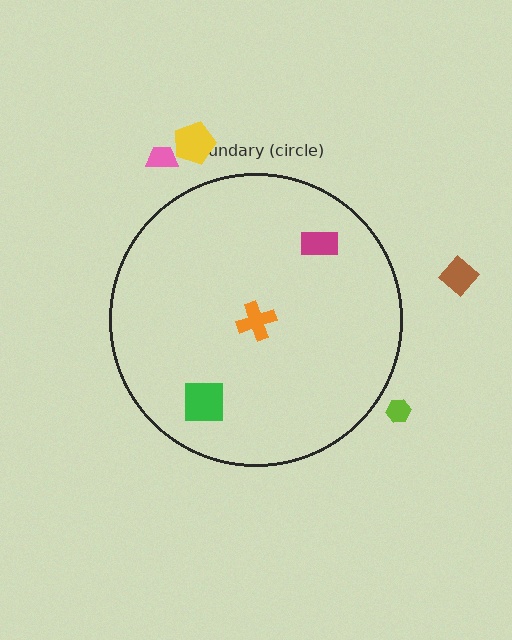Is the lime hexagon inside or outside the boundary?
Outside.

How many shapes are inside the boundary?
3 inside, 4 outside.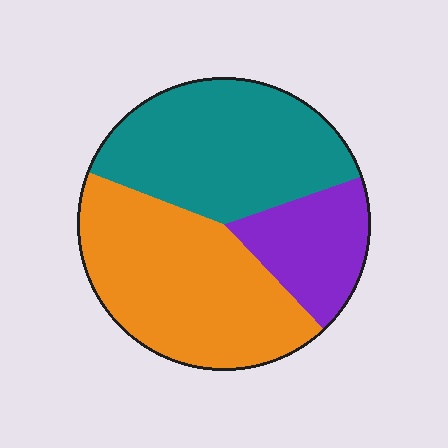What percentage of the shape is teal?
Teal takes up about two fifths (2/5) of the shape.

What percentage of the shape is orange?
Orange takes up about two fifths (2/5) of the shape.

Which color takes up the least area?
Purple, at roughly 20%.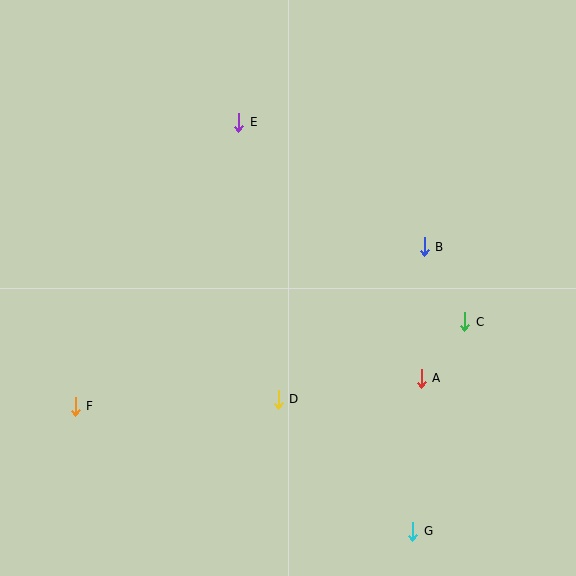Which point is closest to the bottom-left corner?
Point F is closest to the bottom-left corner.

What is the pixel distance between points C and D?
The distance between C and D is 202 pixels.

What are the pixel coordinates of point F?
Point F is at (75, 406).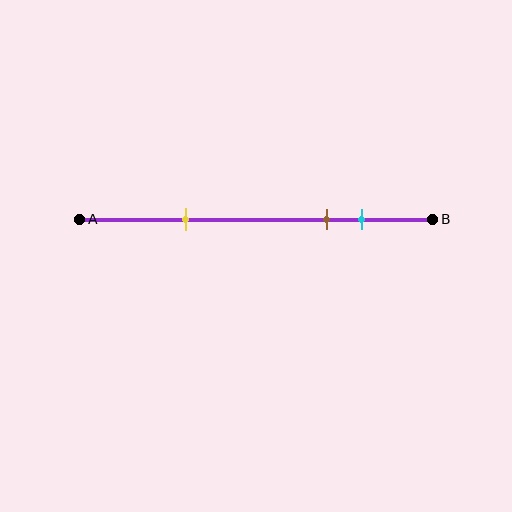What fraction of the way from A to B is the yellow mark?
The yellow mark is approximately 30% (0.3) of the way from A to B.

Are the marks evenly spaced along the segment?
No, the marks are not evenly spaced.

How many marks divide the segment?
There are 3 marks dividing the segment.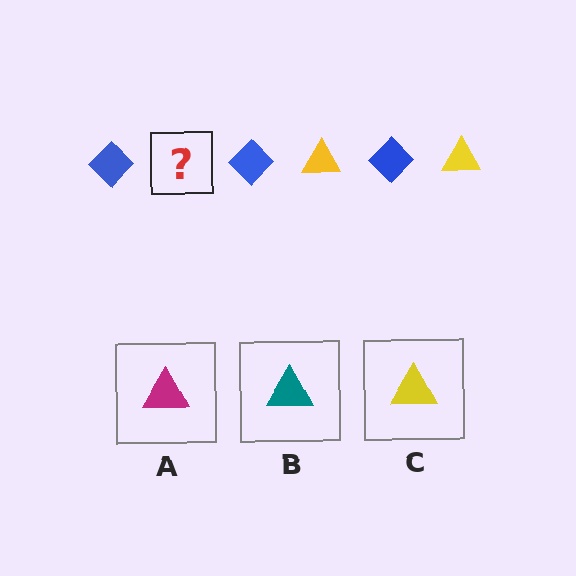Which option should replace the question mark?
Option C.